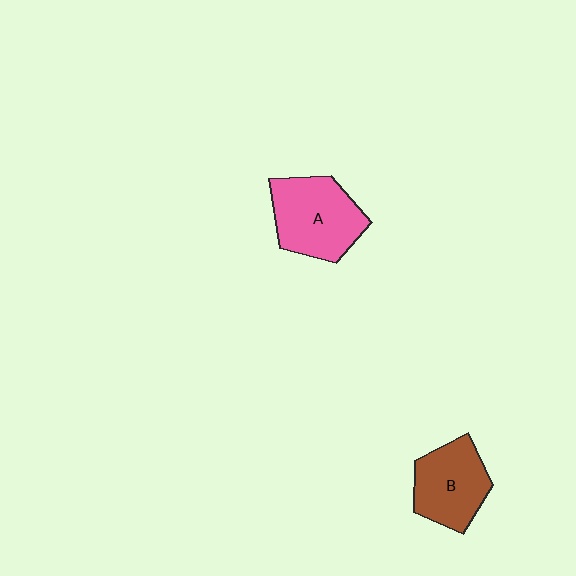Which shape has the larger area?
Shape A (pink).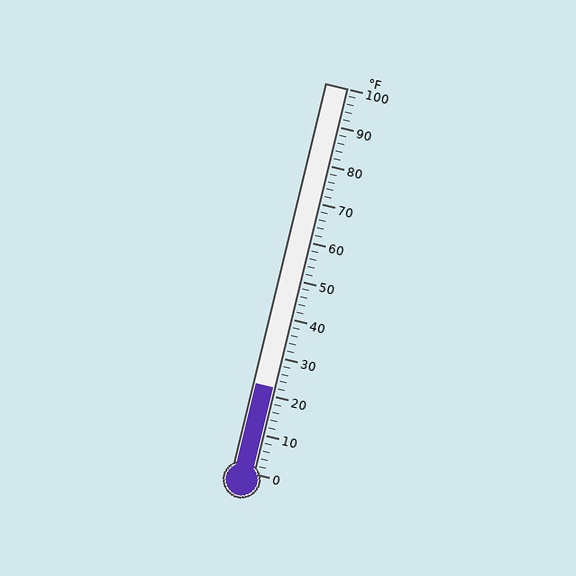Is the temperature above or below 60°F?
The temperature is below 60°F.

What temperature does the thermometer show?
The thermometer shows approximately 22°F.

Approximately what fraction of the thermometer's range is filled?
The thermometer is filled to approximately 20% of its range.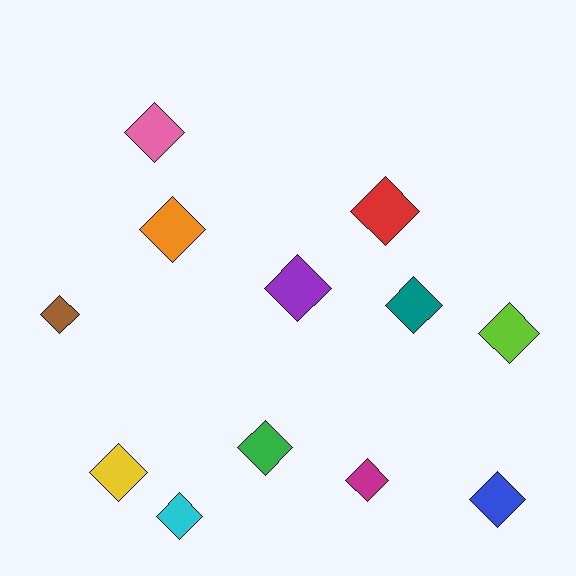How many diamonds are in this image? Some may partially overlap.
There are 12 diamonds.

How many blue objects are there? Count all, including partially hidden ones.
There is 1 blue object.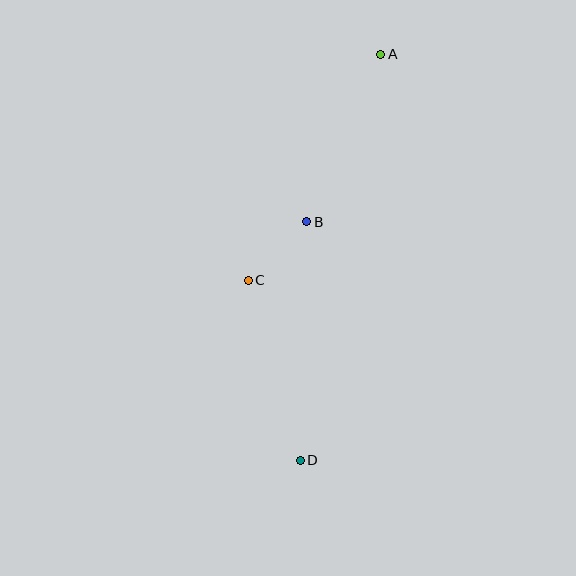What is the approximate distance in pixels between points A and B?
The distance between A and B is approximately 183 pixels.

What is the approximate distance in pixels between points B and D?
The distance between B and D is approximately 239 pixels.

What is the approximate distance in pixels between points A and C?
The distance between A and C is approximately 262 pixels.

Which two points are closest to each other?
Points B and C are closest to each other.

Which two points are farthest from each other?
Points A and D are farthest from each other.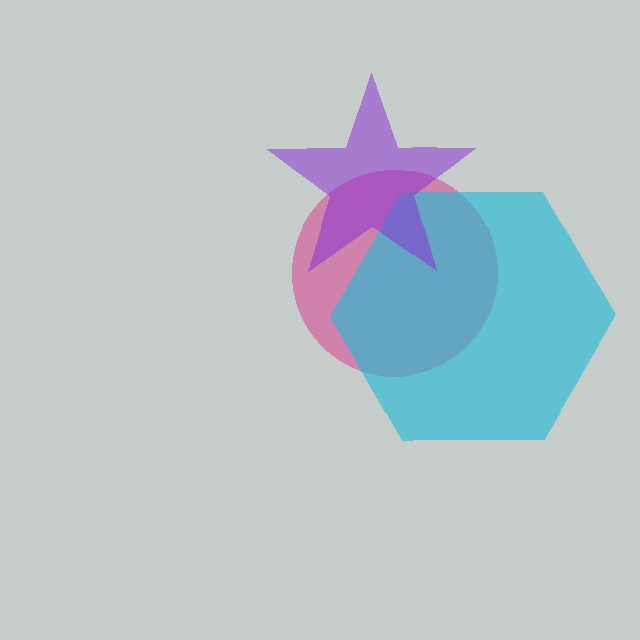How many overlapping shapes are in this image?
There are 3 overlapping shapes in the image.